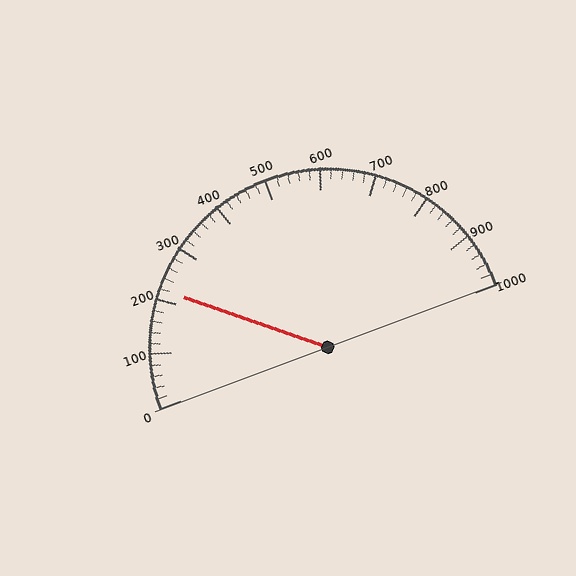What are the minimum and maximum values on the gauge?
The gauge ranges from 0 to 1000.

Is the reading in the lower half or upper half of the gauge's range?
The reading is in the lower half of the range (0 to 1000).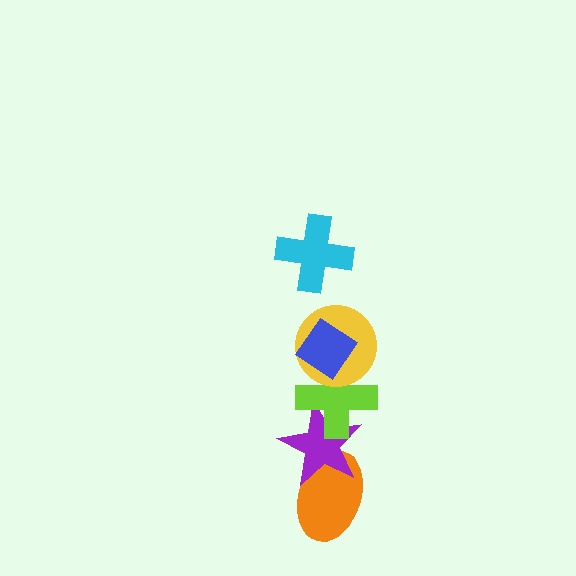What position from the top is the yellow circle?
The yellow circle is 3rd from the top.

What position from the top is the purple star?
The purple star is 5th from the top.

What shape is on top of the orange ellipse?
The purple star is on top of the orange ellipse.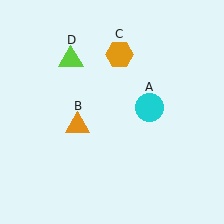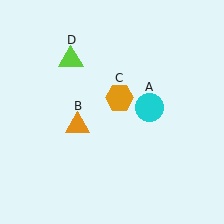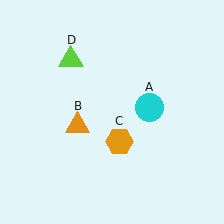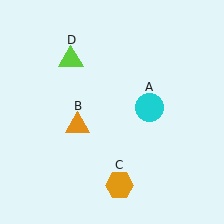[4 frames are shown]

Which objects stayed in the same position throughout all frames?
Cyan circle (object A) and orange triangle (object B) and lime triangle (object D) remained stationary.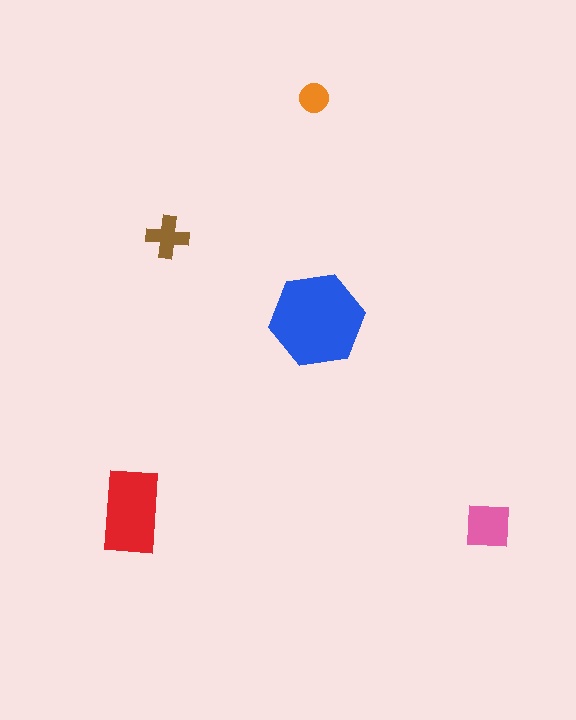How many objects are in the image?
There are 5 objects in the image.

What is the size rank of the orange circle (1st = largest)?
5th.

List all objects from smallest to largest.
The orange circle, the brown cross, the pink square, the red rectangle, the blue hexagon.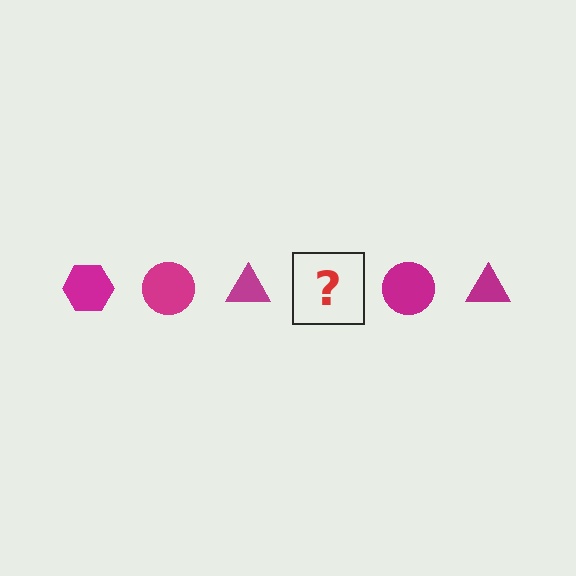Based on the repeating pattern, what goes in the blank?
The blank should be a magenta hexagon.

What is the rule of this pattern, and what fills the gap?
The rule is that the pattern cycles through hexagon, circle, triangle shapes in magenta. The gap should be filled with a magenta hexagon.